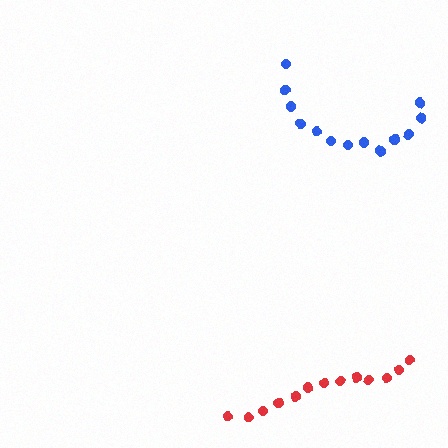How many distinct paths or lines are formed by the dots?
There are 2 distinct paths.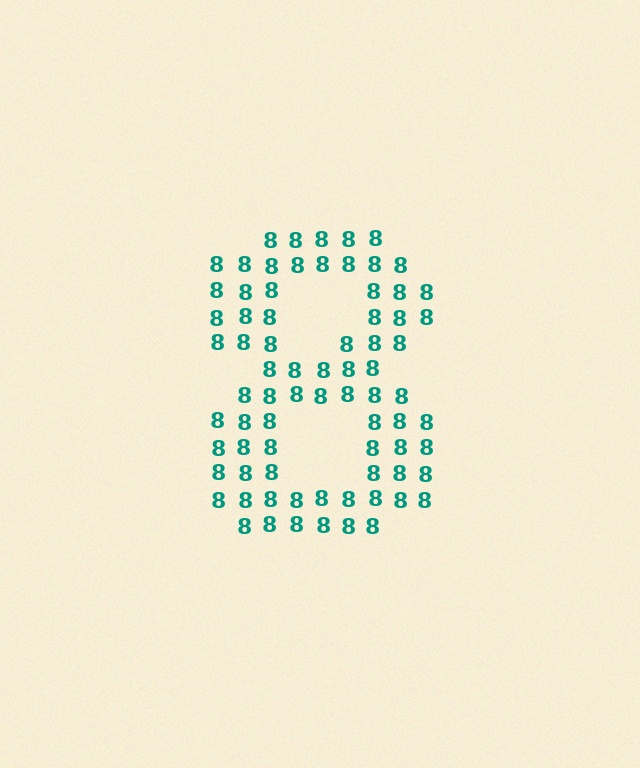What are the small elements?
The small elements are digit 8's.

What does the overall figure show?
The overall figure shows the digit 8.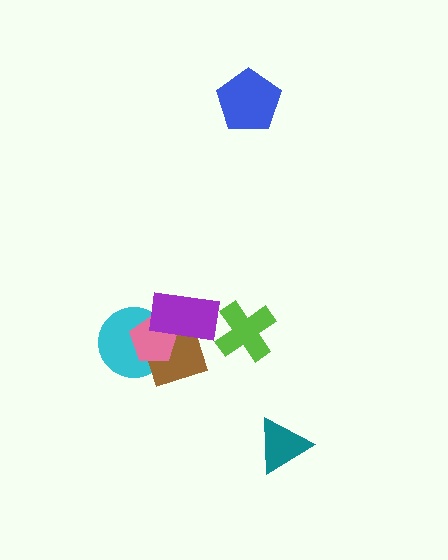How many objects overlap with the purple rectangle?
3 objects overlap with the purple rectangle.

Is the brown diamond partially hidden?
Yes, it is partially covered by another shape.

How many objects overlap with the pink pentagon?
3 objects overlap with the pink pentagon.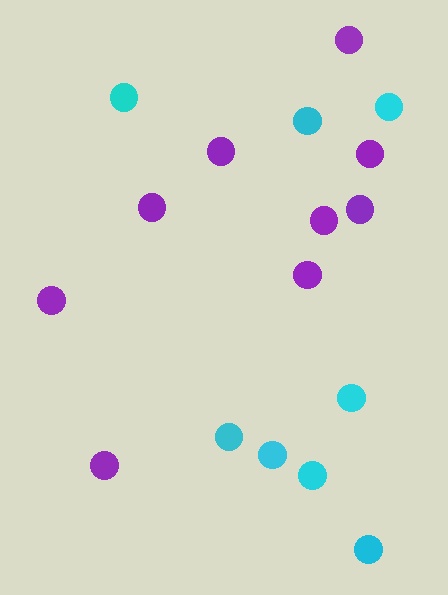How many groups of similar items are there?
There are 2 groups: one group of purple circles (9) and one group of cyan circles (8).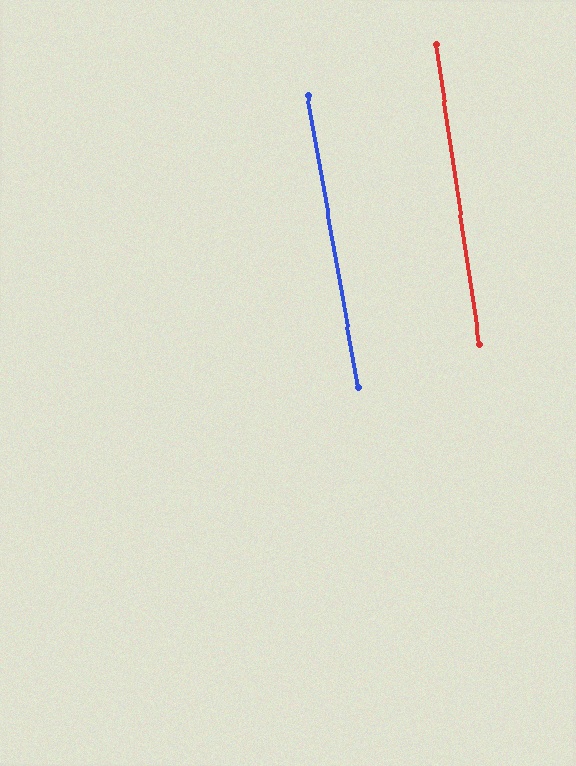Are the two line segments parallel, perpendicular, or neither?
Parallel — their directions differ by only 1.5°.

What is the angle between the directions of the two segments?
Approximately 2 degrees.